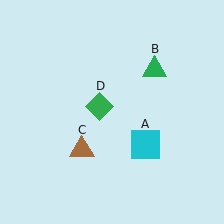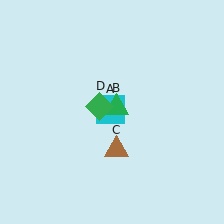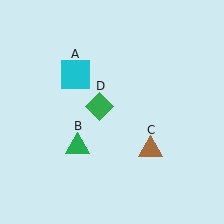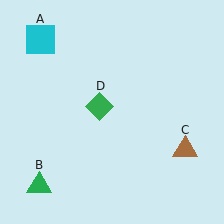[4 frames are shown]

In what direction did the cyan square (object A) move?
The cyan square (object A) moved up and to the left.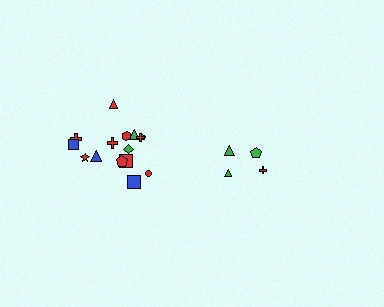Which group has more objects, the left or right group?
The left group.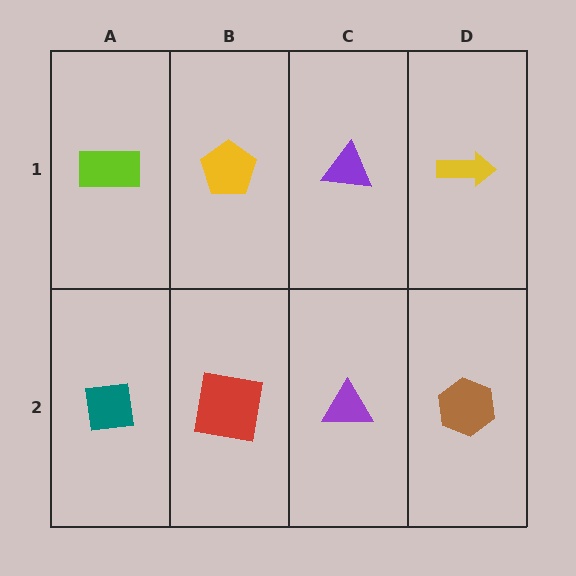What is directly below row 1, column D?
A brown hexagon.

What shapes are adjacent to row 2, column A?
A lime rectangle (row 1, column A), a red square (row 2, column B).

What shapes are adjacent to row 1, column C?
A purple triangle (row 2, column C), a yellow pentagon (row 1, column B), a yellow arrow (row 1, column D).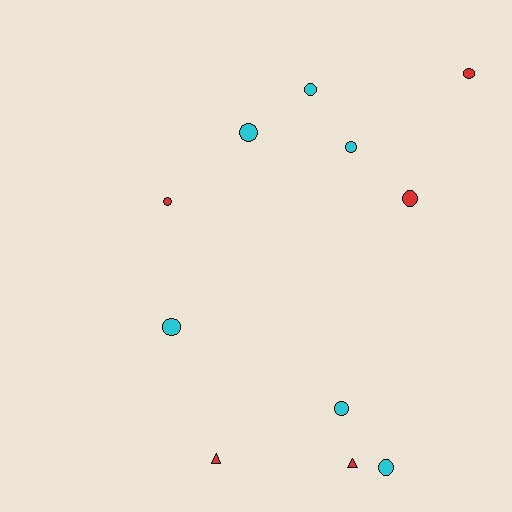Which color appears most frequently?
Cyan, with 6 objects.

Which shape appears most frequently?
Circle, with 9 objects.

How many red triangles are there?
There are 2 red triangles.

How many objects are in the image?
There are 11 objects.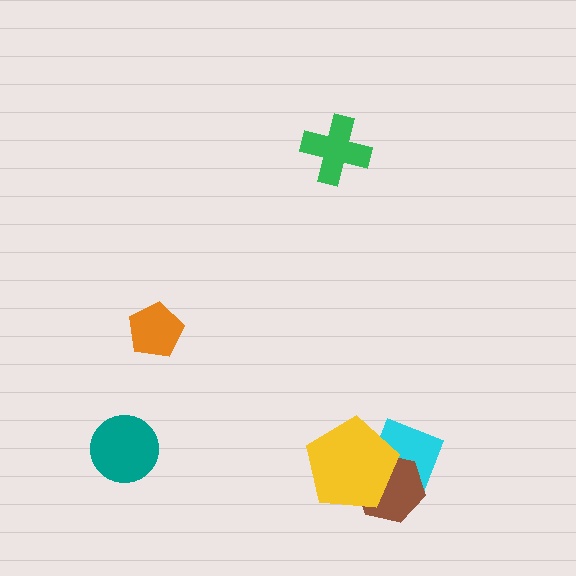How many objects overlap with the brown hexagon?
2 objects overlap with the brown hexagon.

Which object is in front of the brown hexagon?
The yellow pentagon is in front of the brown hexagon.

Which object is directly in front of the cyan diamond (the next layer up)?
The brown hexagon is directly in front of the cyan diamond.